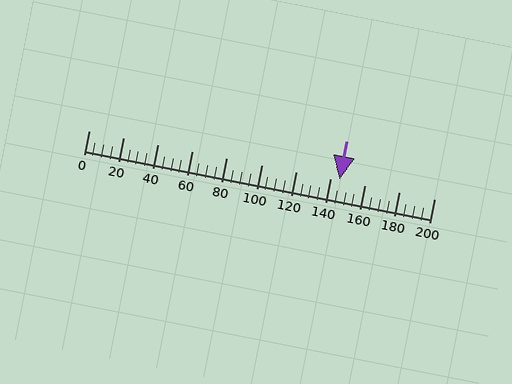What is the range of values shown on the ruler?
The ruler shows values from 0 to 200.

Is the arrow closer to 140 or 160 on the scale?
The arrow is closer to 140.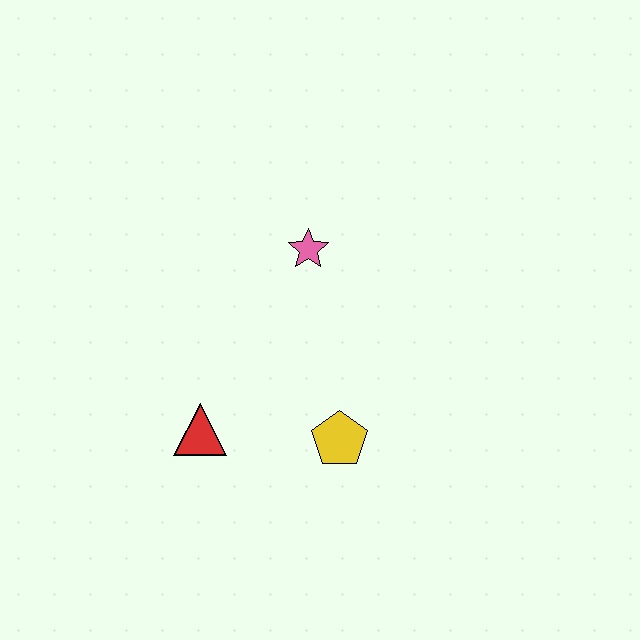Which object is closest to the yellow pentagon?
The red triangle is closest to the yellow pentagon.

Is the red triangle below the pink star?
Yes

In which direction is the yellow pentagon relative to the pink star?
The yellow pentagon is below the pink star.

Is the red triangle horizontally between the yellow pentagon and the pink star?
No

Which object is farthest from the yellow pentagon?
The pink star is farthest from the yellow pentagon.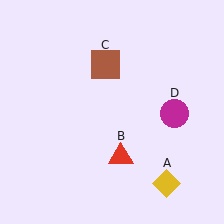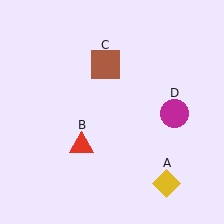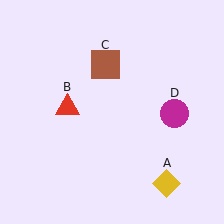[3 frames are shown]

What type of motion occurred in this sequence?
The red triangle (object B) rotated clockwise around the center of the scene.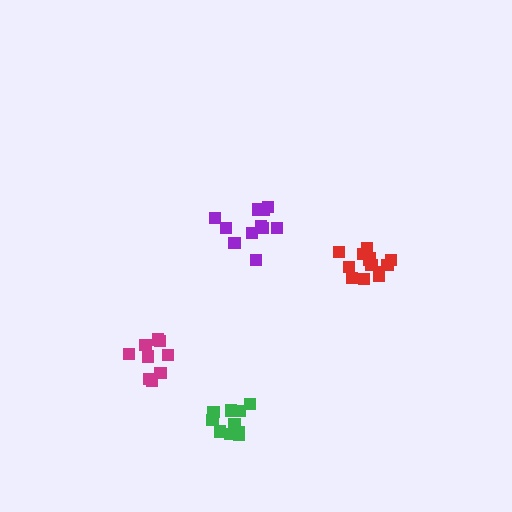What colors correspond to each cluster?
The clusters are colored: purple, red, magenta, green.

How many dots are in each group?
Group 1: 12 dots, Group 2: 13 dots, Group 3: 9 dots, Group 4: 10 dots (44 total).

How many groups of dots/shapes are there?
There are 4 groups.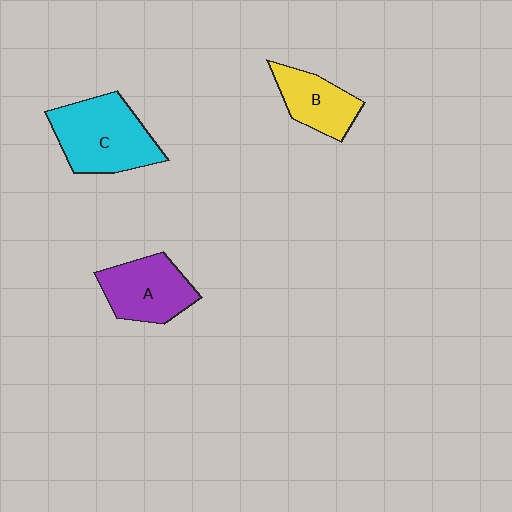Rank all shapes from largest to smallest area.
From largest to smallest: C (cyan), A (purple), B (yellow).